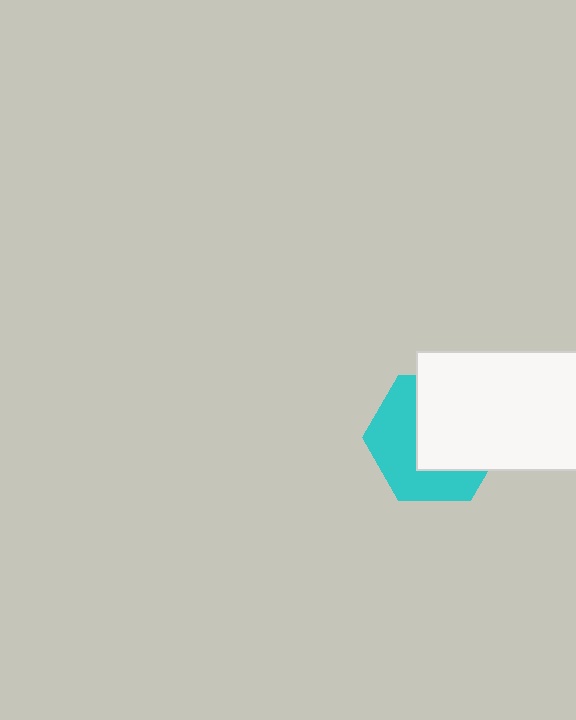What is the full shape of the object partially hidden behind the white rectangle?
The partially hidden object is a cyan hexagon.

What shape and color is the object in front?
The object in front is a white rectangle.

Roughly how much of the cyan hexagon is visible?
About half of it is visible (roughly 46%).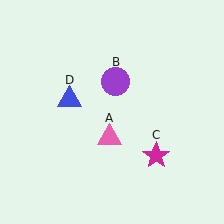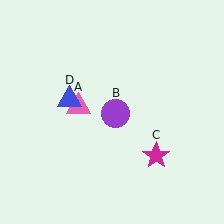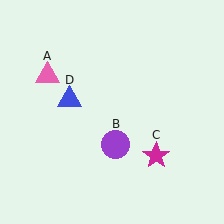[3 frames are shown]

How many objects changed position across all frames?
2 objects changed position: pink triangle (object A), purple circle (object B).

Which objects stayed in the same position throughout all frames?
Magenta star (object C) and blue triangle (object D) remained stationary.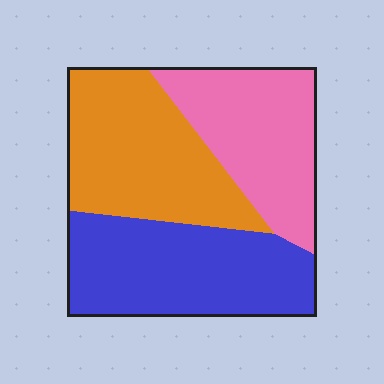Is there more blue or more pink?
Blue.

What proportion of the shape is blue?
Blue takes up between a third and a half of the shape.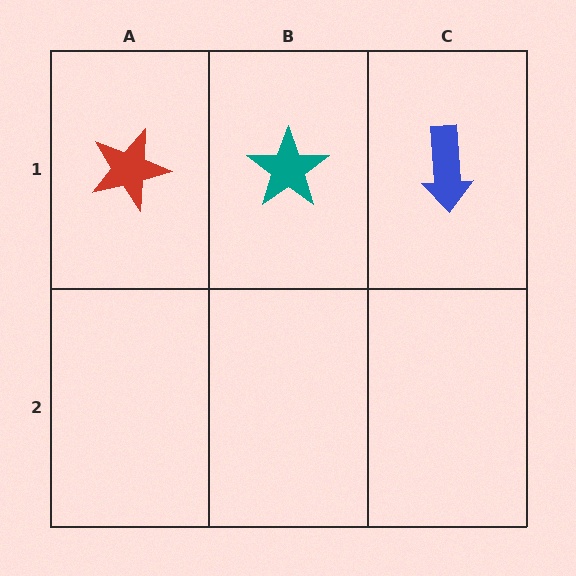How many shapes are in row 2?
0 shapes.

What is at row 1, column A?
A red star.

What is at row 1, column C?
A blue arrow.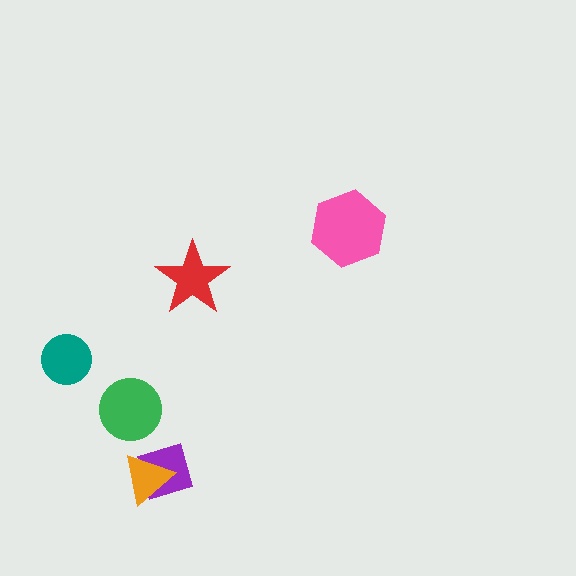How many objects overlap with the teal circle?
0 objects overlap with the teal circle.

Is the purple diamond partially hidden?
Yes, it is partially covered by another shape.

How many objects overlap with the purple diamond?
1 object overlaps with the purple diamond.